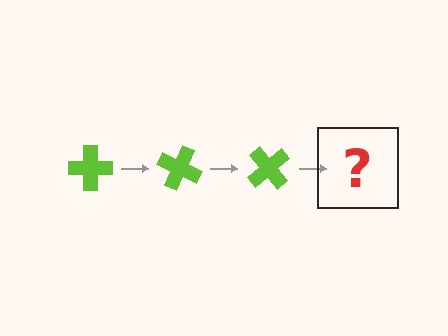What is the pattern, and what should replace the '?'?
The pattern is that the cross rotates 25 degrees each step. The '?' should be a lime cross rotated 75 degrees.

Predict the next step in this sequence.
The next step is a lime cross rotated 75 degrees.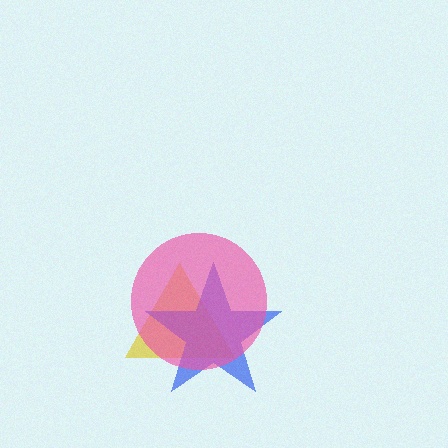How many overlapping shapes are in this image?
There are 3 overlapping shapes in the image.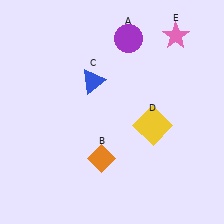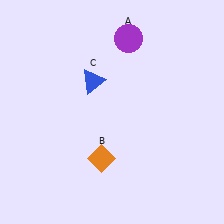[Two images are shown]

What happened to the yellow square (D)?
The yellow square (D) was removed in Image 2. It was in the bottom-right area of Image 1.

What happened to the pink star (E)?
The pink star (E) was removed in Image 2. It was in the top-right area of Image 1.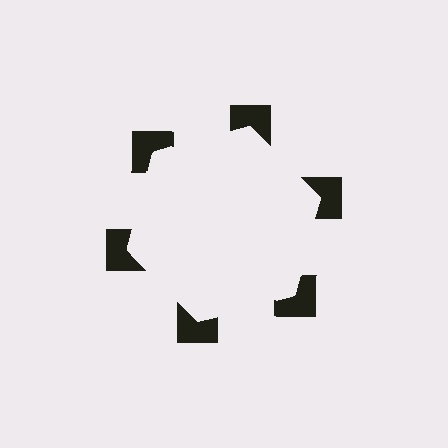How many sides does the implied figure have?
6 sides.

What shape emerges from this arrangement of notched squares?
An illusory hexagon — its edges are inferred from the aligned wedge cuts in the notched squares, not physically drawn.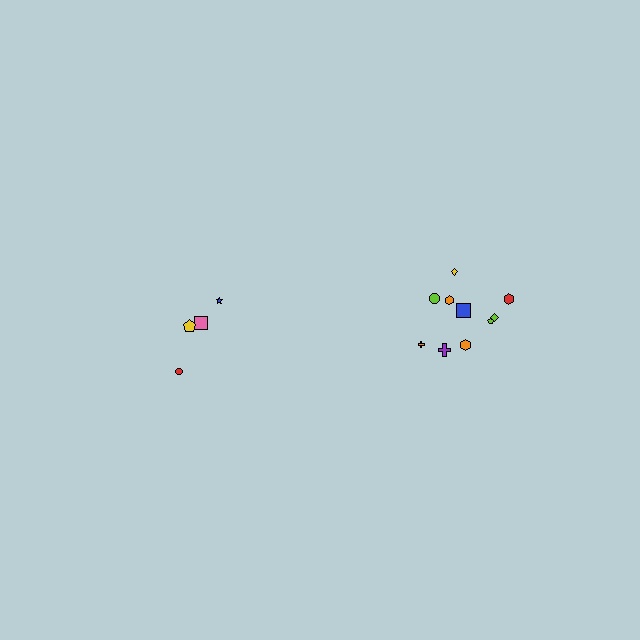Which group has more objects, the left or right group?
The right group.